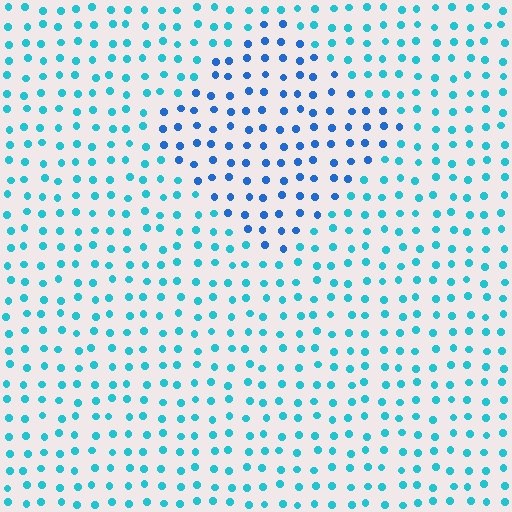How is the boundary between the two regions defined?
The boundary is defined purely by a slight shift in hue (about 31 degrees). Spacing, size, and orientation are identical on both sides.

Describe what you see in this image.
The image is filled with small cyan elements in a uniform arrangement. A diamond-shaped region is visible where the elements are tinted to a slightly different hue, forming a subtle color boundary.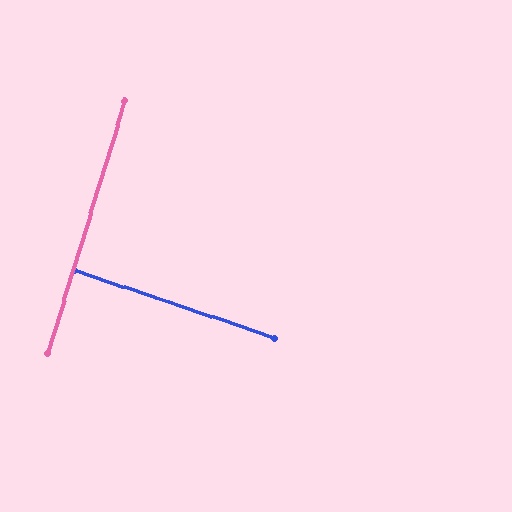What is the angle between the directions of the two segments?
Approximately 88 degrees.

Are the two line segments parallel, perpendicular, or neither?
Perpendicular — they meet at approximately 88°.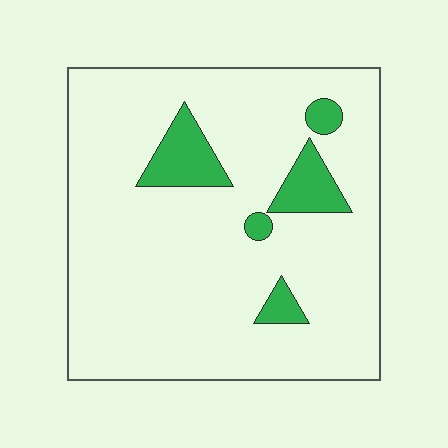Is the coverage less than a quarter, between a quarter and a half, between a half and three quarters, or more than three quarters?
Less than a quarter.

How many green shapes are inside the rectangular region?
5.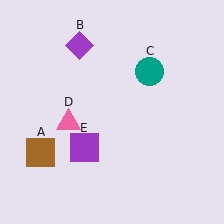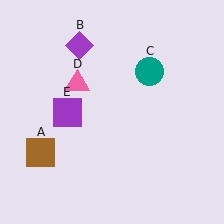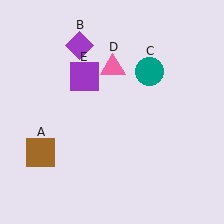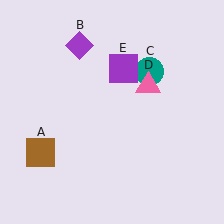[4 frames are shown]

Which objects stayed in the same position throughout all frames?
Brown square (object A) and purple diamond (object B) and teal circle (object C) remained stationary.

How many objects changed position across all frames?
2 objects changed position: pink triangle (object D), purple square (object E).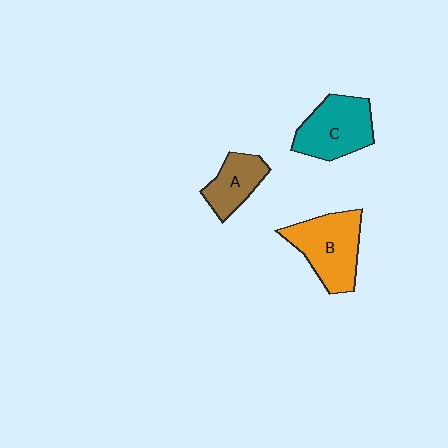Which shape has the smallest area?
Shape A (brown).